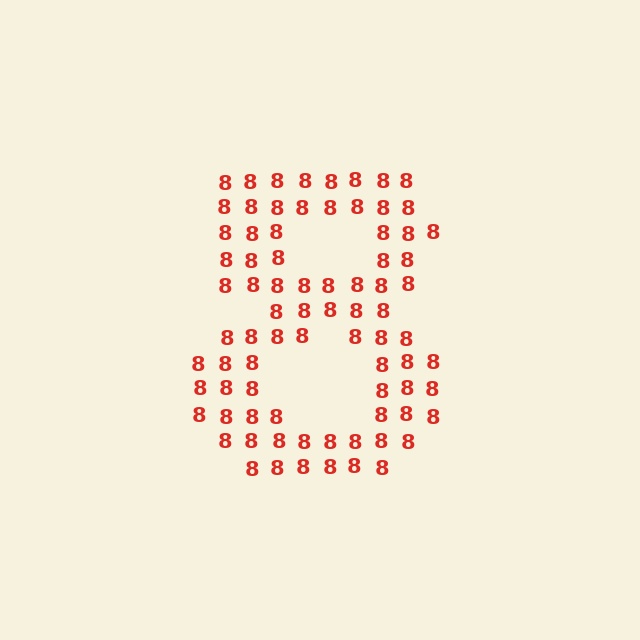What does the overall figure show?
The overall figure shows the digit 8.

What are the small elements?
The small elements are digit 8's.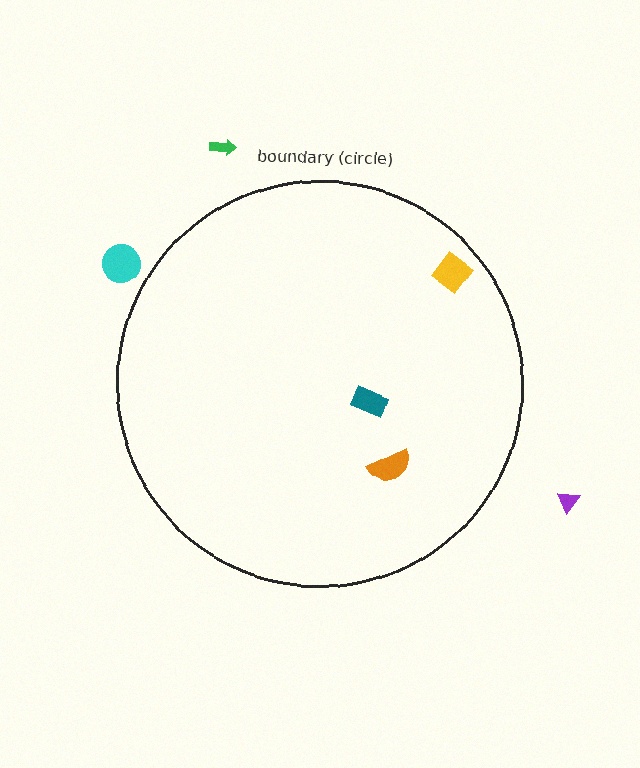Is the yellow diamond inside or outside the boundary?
Inside.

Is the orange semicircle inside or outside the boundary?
Inside.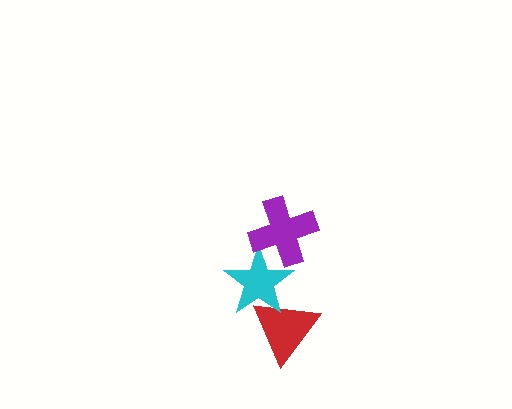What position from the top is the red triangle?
The red triangle is 3rd from the top.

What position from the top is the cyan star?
The cyan star is 2nd from the top.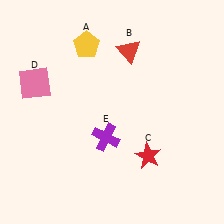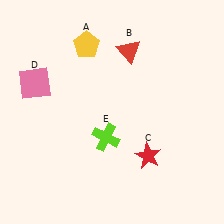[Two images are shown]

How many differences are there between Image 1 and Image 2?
There is 1 difference between the two images.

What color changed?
The cross (E) changed from purple in Image 1 to lime in Image 2.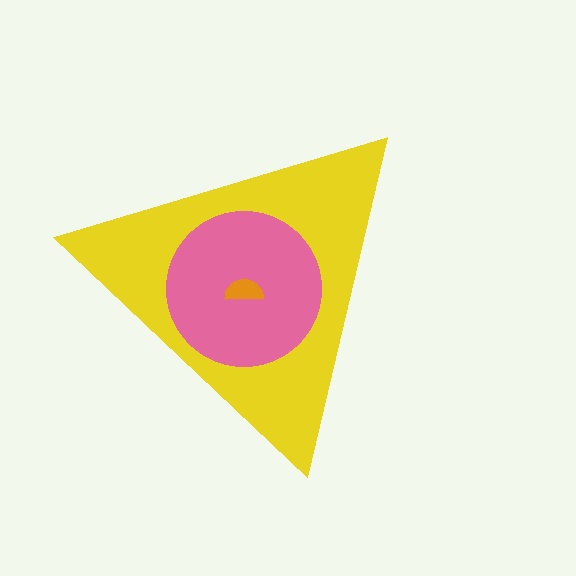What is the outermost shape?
The yellow triangle.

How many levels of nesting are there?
3.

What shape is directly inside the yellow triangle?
The pink circle.